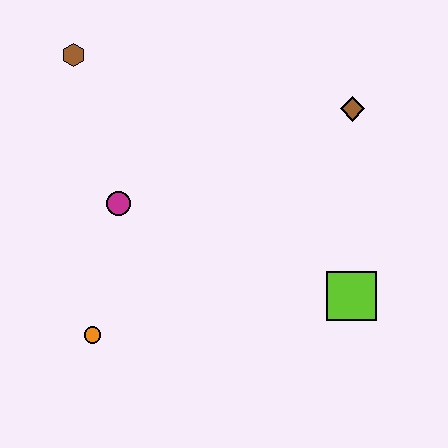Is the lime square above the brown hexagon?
No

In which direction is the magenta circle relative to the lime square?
The magenta circle is to the left of the lime square.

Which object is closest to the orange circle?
The magenta circle is closest to the orange circle.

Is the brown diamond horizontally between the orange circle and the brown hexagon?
No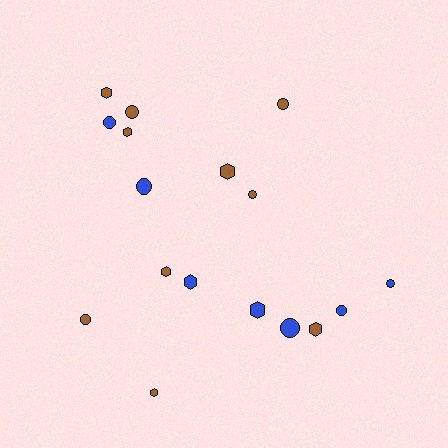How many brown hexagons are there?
There are 6 brown hexagons.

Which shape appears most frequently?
Circle, with 9 objects.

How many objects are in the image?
There are 17 objects.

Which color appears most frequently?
Brown, with 10 objects.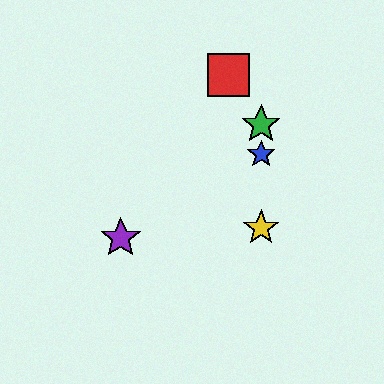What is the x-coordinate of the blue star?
The blue star is at x≈261.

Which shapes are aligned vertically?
The blue star, the green star, the yellow star are aligned vertically.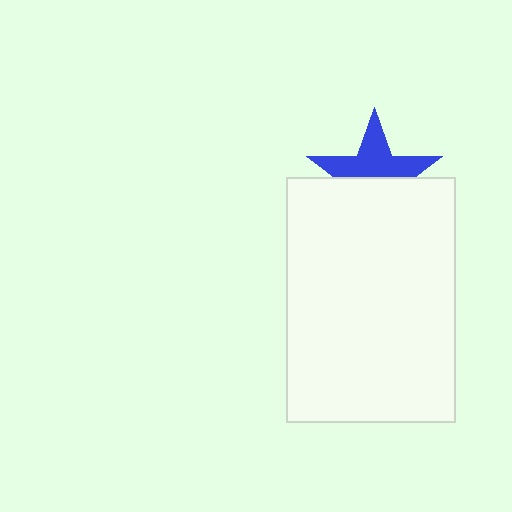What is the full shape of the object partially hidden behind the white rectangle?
The partially hidden object is a blue star.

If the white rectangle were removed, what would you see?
You would see the complete blue star.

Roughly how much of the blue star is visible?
About half of it is visible (roughly 53%).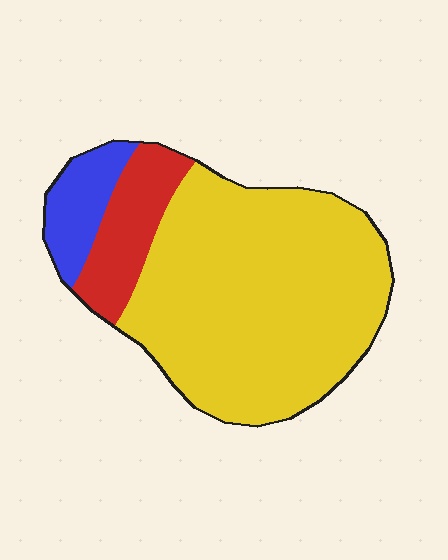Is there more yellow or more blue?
Yellow.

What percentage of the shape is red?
Red covers about 15% of the shape.